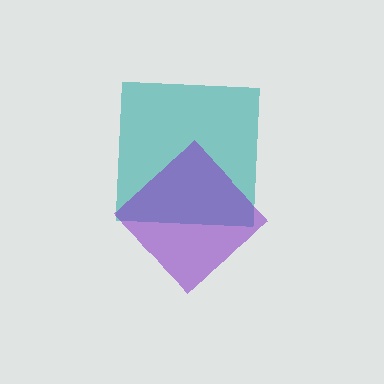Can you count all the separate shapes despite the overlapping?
Yes, there are 2 separate shapes.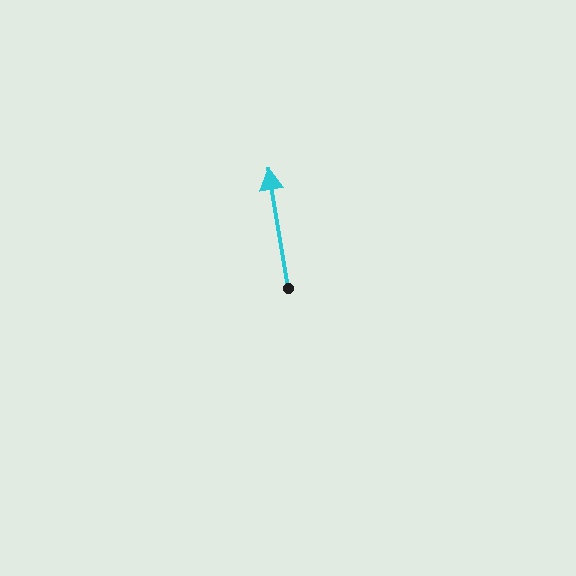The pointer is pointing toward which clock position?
Roughly 12 o'clock.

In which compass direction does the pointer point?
North.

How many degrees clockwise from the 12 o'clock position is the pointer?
Approximately 351 degrees.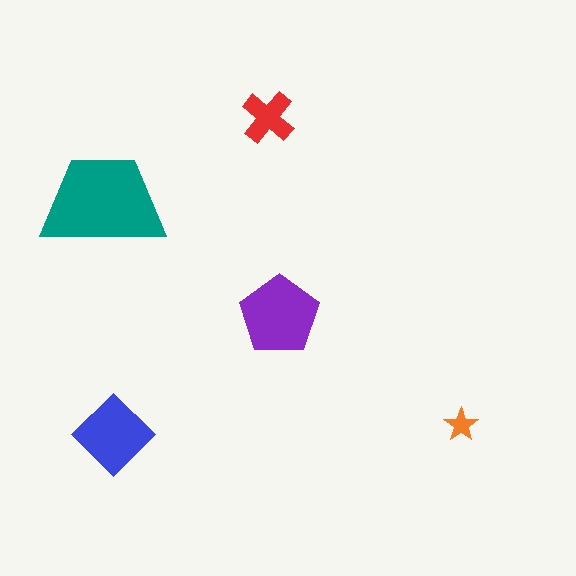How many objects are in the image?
There are 5 objects in the image.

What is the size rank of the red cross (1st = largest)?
4th.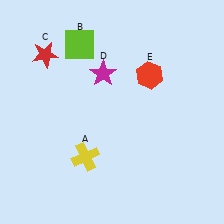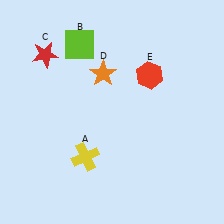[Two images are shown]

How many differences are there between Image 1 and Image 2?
There is 1 difference between the two images.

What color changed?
The star (D) changed from magenta in Image 1 to orange in Image 2.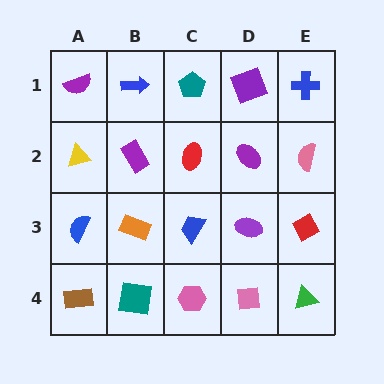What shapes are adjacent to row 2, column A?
A purple semicircle (row 1, column A), a blue semicircle (row 3, column A), a purple rectangle (row 2, column B).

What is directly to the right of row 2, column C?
A purple ellipse.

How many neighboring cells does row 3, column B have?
4.